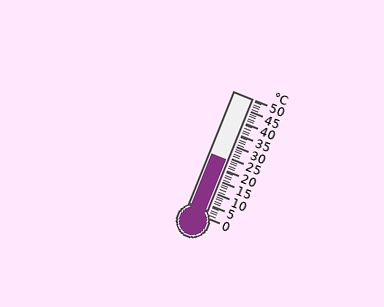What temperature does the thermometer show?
The thermometer shows approximately 24°C.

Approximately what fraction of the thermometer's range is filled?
The thermometer is filled to approximately 50% of its range.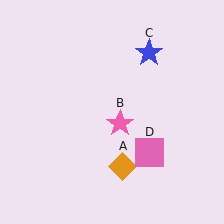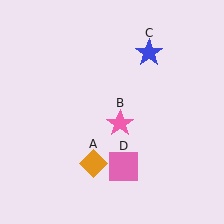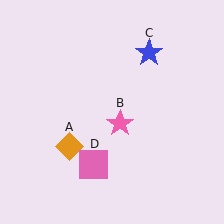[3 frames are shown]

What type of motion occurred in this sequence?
The orange diamond (object A), pink square (object D) rotated clockwise around the center of the scene.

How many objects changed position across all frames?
2 objects changed position: orange diamond (object A), pink square (object D).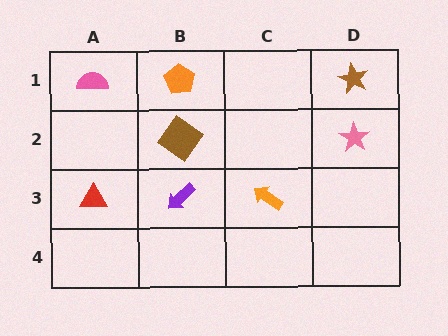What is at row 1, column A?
A pink semicircle.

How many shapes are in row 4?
0 shapes.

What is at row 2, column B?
A brown diamond.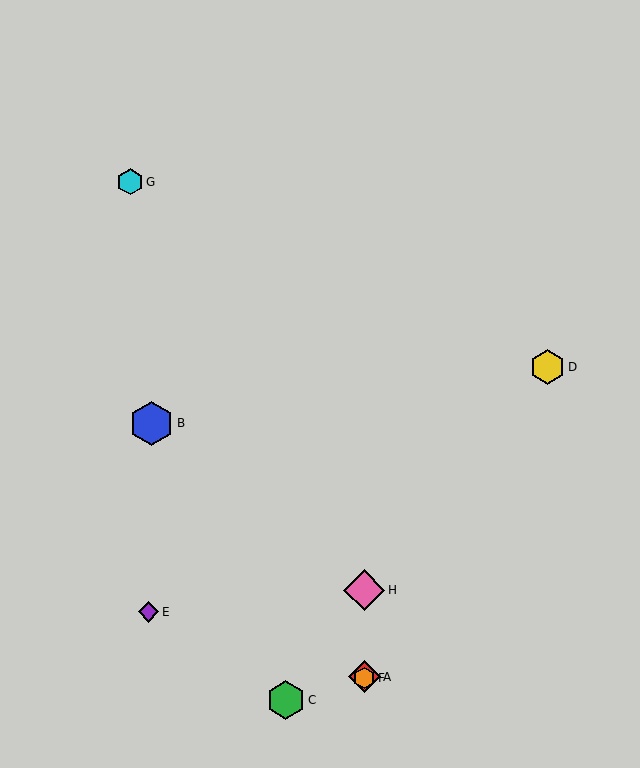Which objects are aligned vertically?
Objects A, F, H are aligned vertically.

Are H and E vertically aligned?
No, H is at x≈364 and E is at x≈149.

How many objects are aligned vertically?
3 objects (A, F, H) are aligned vertically.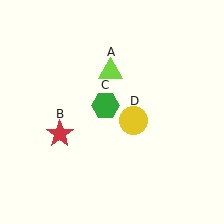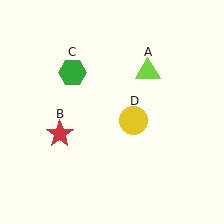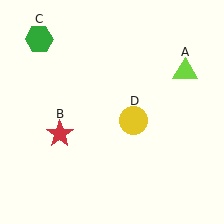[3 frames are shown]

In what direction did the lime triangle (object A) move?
The lime triangle (object A) moved right.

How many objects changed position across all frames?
2 objects changed position: lime triangle (object A), green hexagon (object C).